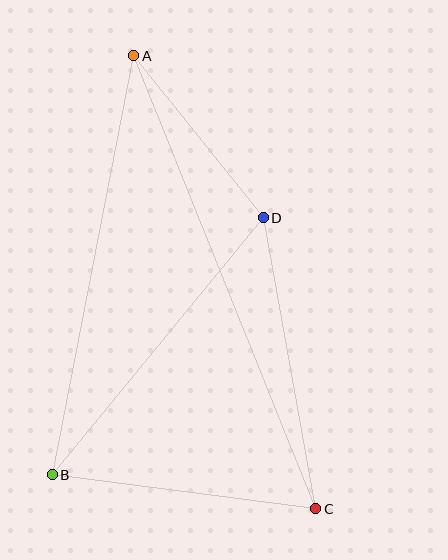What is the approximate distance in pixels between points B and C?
The distance between B and C is approximately 265 pixels.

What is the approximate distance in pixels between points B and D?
The distance between B and D is approximately 333 pixels.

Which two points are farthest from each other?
Points A and C are farthest from each other.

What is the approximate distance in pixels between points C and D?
The distance between C and D is approximately 296 pixels.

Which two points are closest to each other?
Points A and D are closest to each other.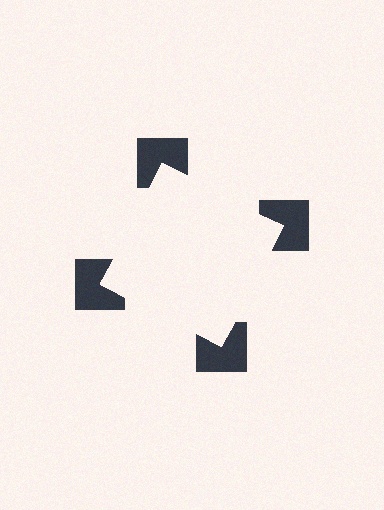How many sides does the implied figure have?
4 sides.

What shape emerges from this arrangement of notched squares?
An illusory square — its edges are inferred from the aligned wedge cuts in the notched squares, not physically drawn.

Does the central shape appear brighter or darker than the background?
It typically appears slightly brighter than the background, even though no actual brightness change is drawn.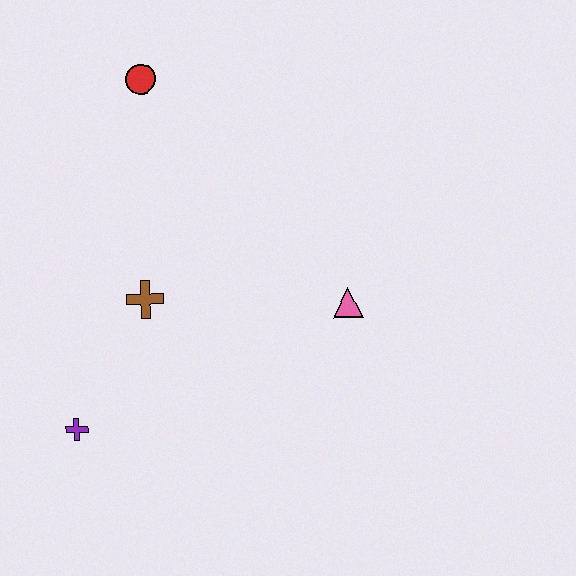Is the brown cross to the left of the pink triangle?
Yes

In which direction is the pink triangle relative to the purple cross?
The pink triangle is to the right of the purple cross.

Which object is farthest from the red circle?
The purple cross is farthest from the red circle.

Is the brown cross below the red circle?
Yes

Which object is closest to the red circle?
The brown cross is closest to the red circle.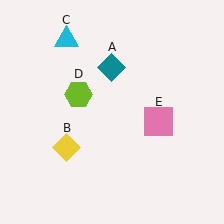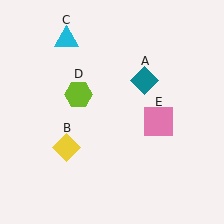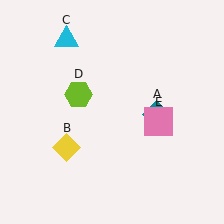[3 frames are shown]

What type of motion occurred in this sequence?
The teal diamond (object A) rotated clockwise around the center of the scene.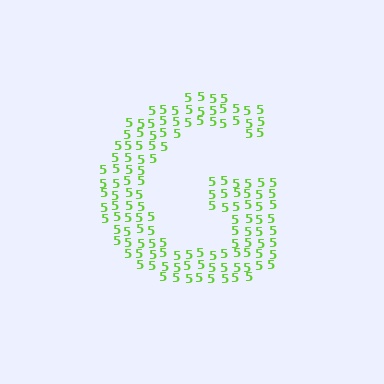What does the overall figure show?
The overall figure shows the letter G.